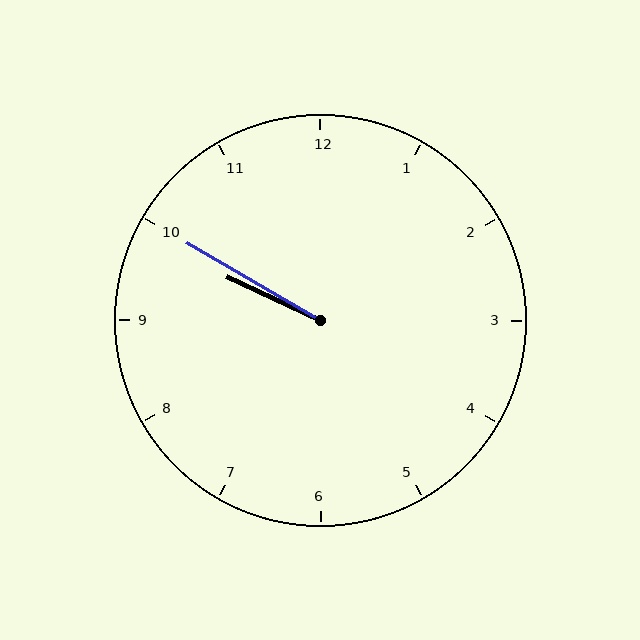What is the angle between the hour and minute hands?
Approximately 5 degrees.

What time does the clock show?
9:50.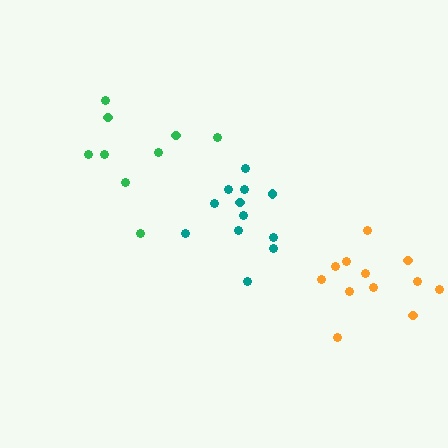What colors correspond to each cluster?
The clusters are colored: teal, orange, green.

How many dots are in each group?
Group 1: 12 dots, Group 2: 12 dots, Group 3: 9 dots (33 total).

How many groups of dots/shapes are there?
There are 3 groups.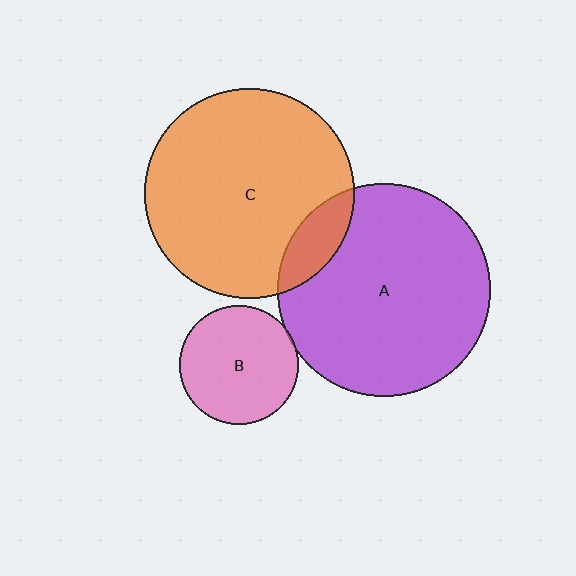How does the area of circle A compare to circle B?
Approximately 3.2 times.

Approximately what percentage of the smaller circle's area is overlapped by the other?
Approximately 10%.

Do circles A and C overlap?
Yes.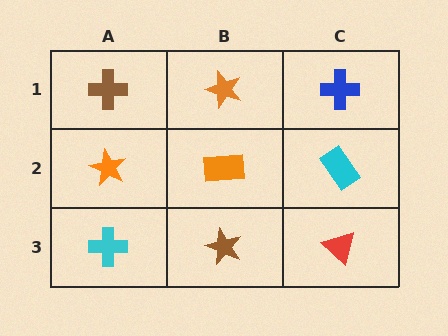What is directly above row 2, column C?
A blue cross.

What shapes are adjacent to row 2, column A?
A brown cross (row 1, column A), a cyan cross (row 3, column A), an orange rectangle (row 2, column B).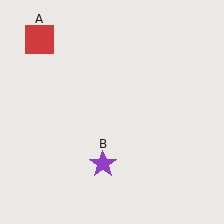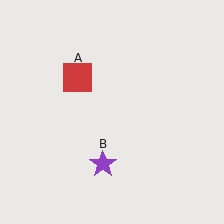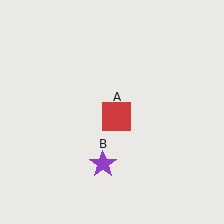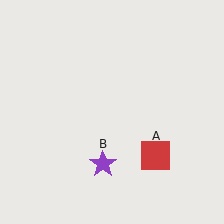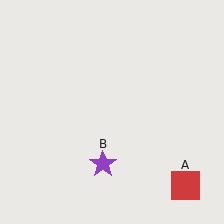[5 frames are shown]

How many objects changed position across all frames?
1 object changed position: red square (object A).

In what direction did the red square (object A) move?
The red square (object A) moved down and to the right.